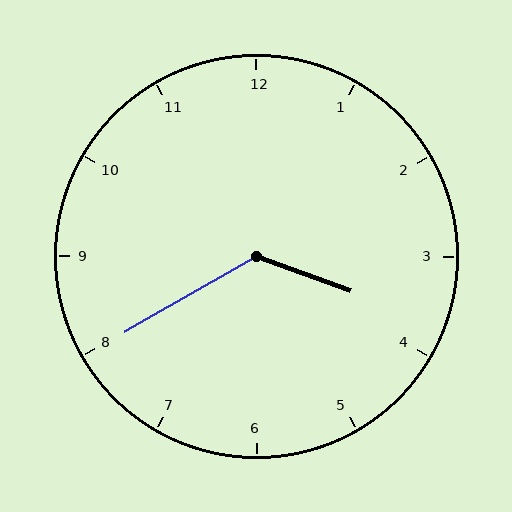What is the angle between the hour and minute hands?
Approximately 130 degrees.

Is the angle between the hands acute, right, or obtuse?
It is obtuse.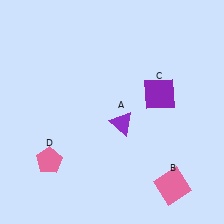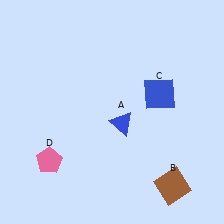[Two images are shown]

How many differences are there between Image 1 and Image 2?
There are 3 differences between the two images.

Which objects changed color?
A changed from purple to blue. B changed from pink to brown. C changed from purple to blue.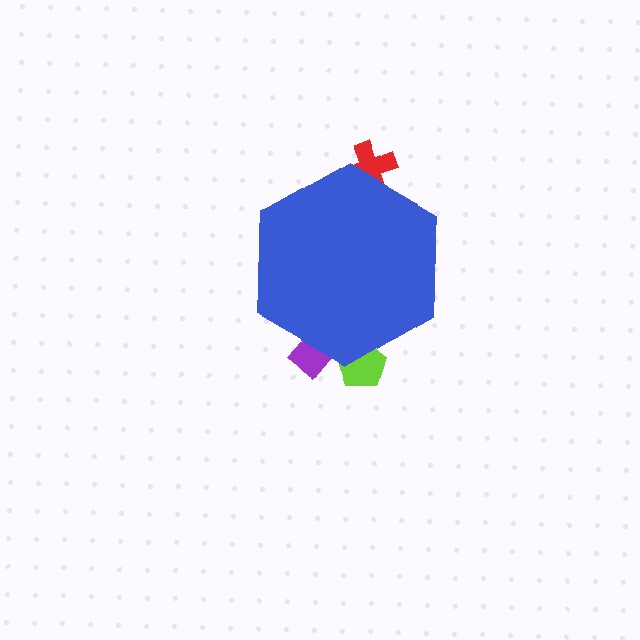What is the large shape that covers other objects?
A blue hexagon.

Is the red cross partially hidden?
Yes, the red cross is partially hidden behind the blue hexagon.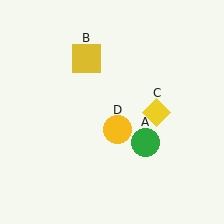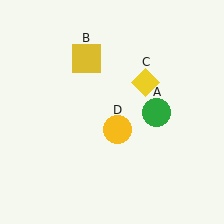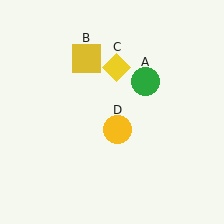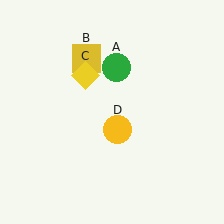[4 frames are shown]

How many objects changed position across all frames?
2 objects changed position: green circle (object A), yellow diamond (object C).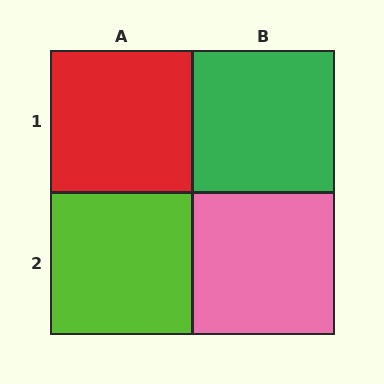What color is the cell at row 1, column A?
Red.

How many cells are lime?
1 cell is lime.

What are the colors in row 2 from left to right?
Lime, pink.